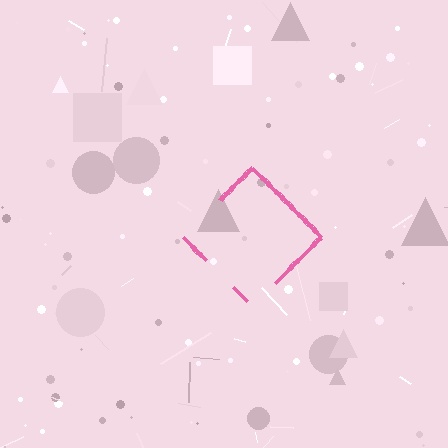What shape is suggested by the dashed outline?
The dashed outline suggests a diamond.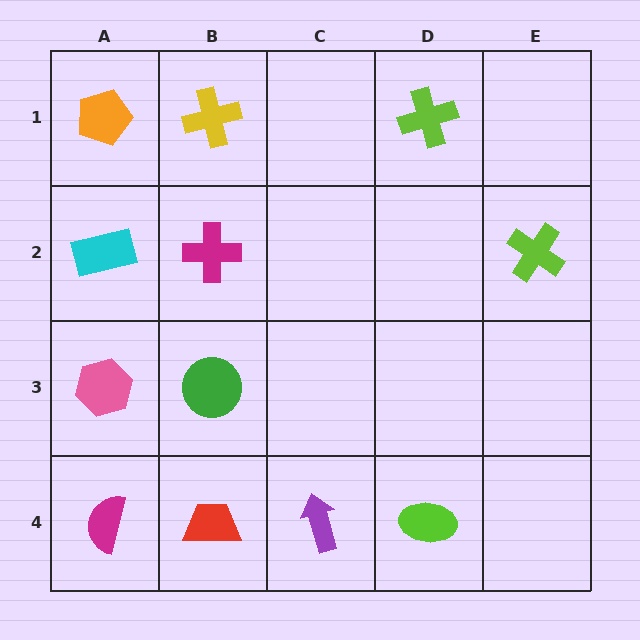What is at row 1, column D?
A lime cross.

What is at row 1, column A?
An orange pentagon.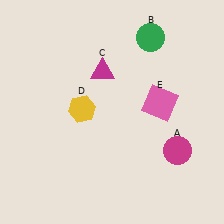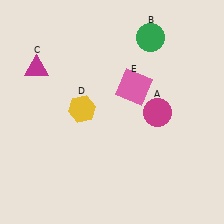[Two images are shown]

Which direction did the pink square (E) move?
The pink square (E) moved left.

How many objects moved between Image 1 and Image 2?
3 objects moved between the two images.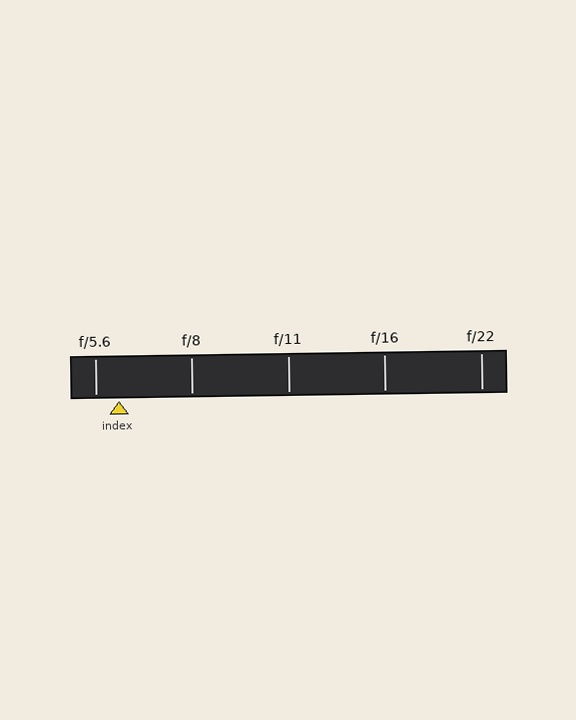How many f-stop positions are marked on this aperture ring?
There are 5 f-stop positions marked.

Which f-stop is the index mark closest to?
The index mark is closest to f/5.6.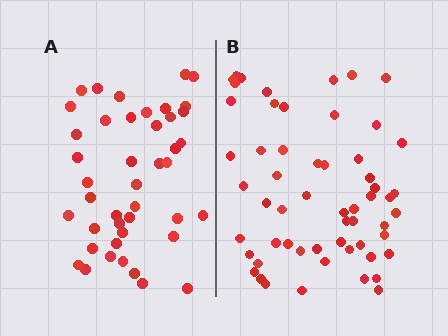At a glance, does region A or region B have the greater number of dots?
Region B (the right region) has more dots.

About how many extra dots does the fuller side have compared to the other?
Region B has approximately 15 more dots than region A.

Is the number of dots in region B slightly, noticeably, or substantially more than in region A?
Region B has noticeably more, but not dramatically so. The ratio is roughly 1.3 to 1.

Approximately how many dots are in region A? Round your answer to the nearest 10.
About 40 dots. (The exact count is 43, which rounds to 40.)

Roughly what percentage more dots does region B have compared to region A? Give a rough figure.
About 35% more.